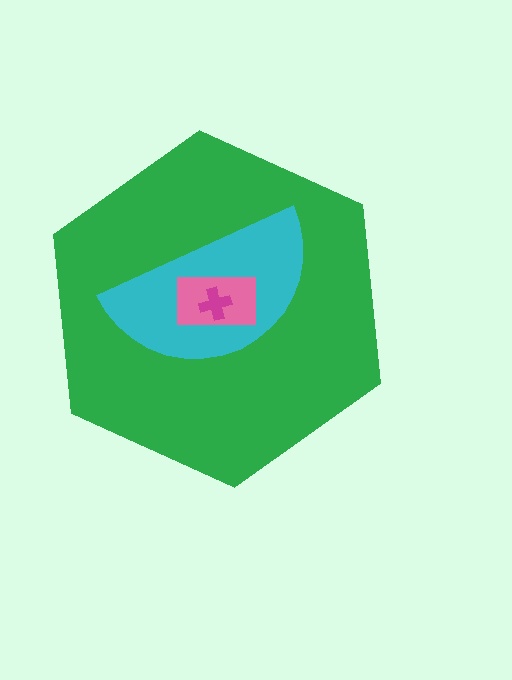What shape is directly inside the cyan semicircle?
The pink rectangle.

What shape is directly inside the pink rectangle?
The magenta cross.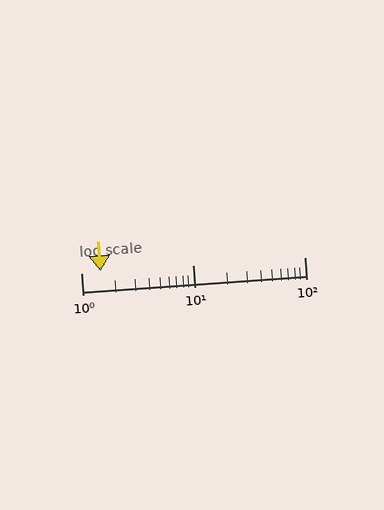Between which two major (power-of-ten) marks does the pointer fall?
The pointer is between 1 and 10.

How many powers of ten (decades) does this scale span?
The scale spans 2 decades, from 1 to 100.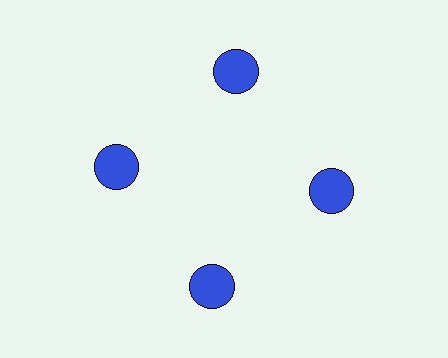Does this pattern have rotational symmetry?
Yes, this pattern has 4-fold rotational symmetry. It looks the same after rotating 90 degrees around the center.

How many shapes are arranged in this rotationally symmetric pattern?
There are 4 shapes, arranged in 4 groups of 1.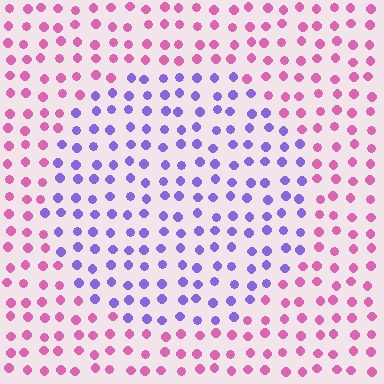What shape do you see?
I see a circle.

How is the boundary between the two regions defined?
The boundary is defined purely by a slight shift in hue (about 61 degrees). Spacing, size, and orientation are identical on both sides.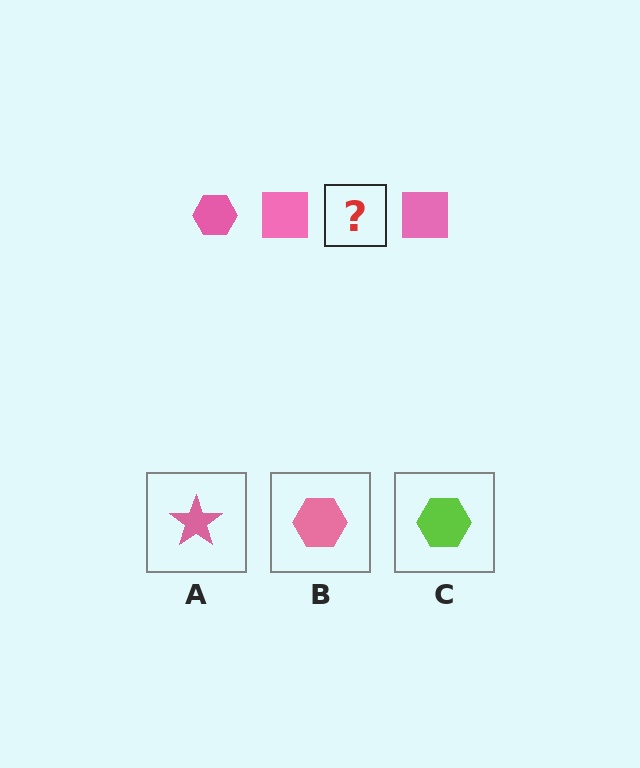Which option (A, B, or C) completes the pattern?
B.